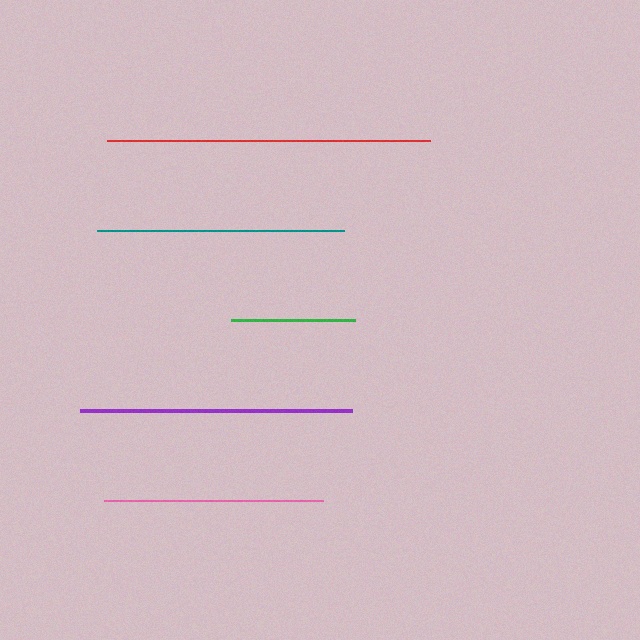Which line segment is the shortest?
The green line is the shortest at approximately 124 pixels.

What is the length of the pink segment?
The pink segment is approximately 219 pixels long.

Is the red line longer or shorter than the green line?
The red line is longer than the green line.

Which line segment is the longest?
The red line is the longest at approximately 323 pixels.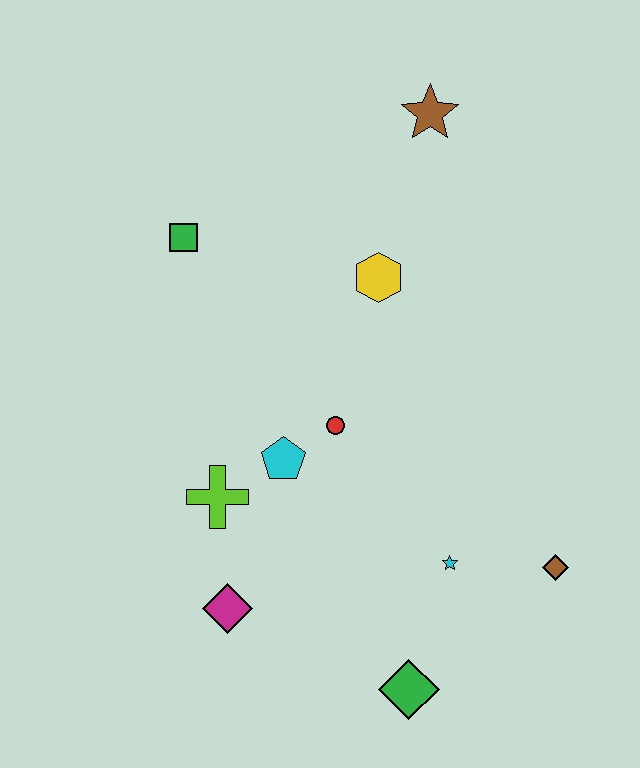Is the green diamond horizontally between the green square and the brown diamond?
Yes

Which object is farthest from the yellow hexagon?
The green diamond is farthest from the yellow hexagon.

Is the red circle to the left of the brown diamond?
Yes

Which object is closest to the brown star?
The yellow hexagon is closest to the brown star.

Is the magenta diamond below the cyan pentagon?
Yes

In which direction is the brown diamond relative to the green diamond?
The brown diamond is to the right of the green diamond.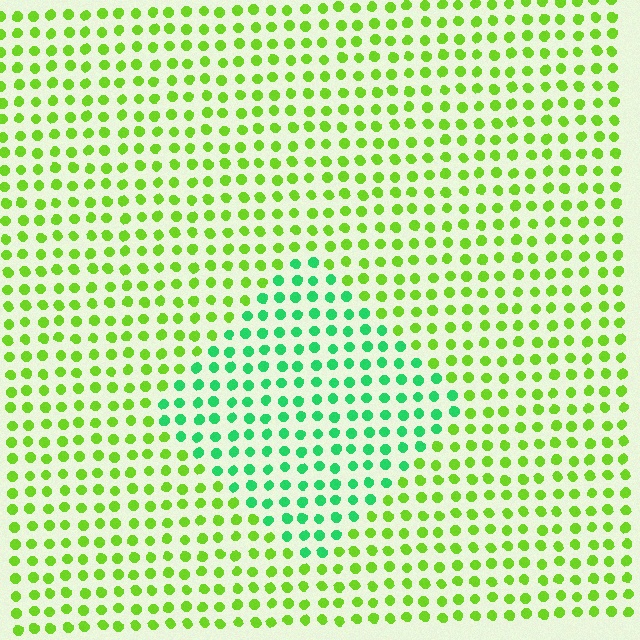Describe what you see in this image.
The image is filled with small lime elements in a uniform arrangement. A diamond-shaped region is visible where the elements are tinted to a slightly different hue, forming a subtle color boundary.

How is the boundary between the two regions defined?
The boundary is defined purely by a slight shift in hue (about 48 degrees). Spacing, size, and orientation are identical on both sides.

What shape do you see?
I see a diamond.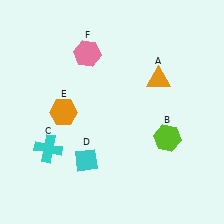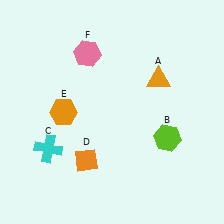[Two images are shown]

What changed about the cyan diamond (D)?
In Image 1, D is cyan. In Image 2, it changed to orange.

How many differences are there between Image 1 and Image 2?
There is 1 difference between the two images.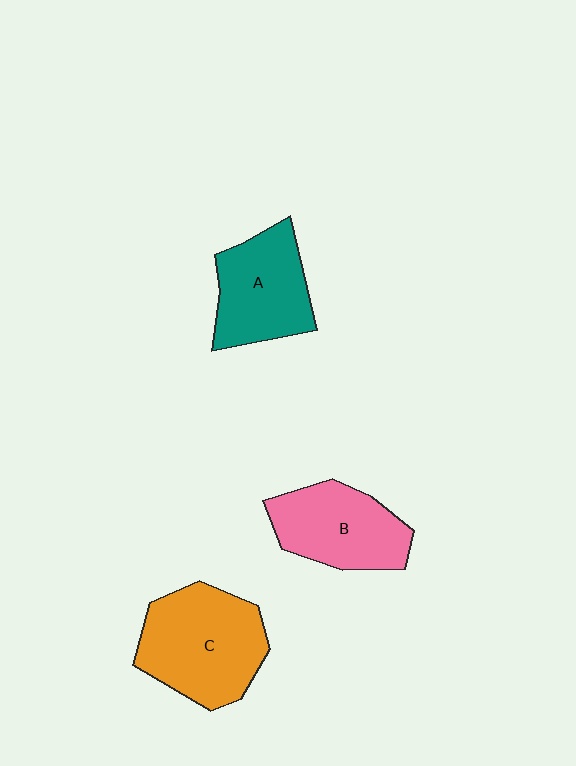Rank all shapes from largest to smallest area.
From largest to smallest: C (orange), B (pink), A (teal).